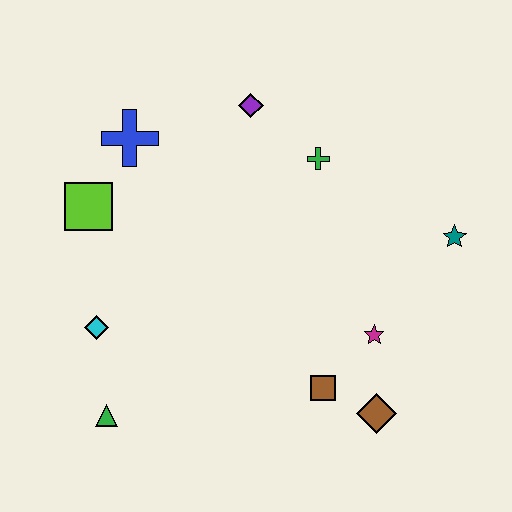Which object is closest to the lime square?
The blue cross is closest to the lime square.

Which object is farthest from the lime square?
The teal star is farthest from the lime square.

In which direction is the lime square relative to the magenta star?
The lime square is to the left of the magenta star.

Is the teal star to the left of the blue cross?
No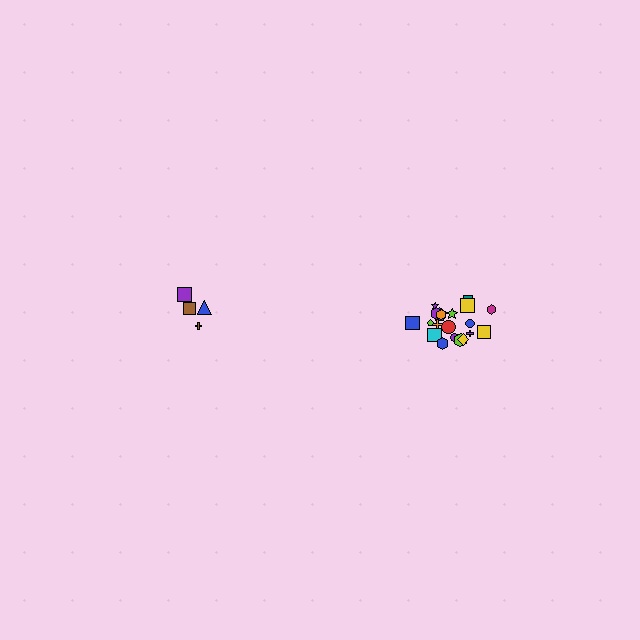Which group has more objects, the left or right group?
The right group.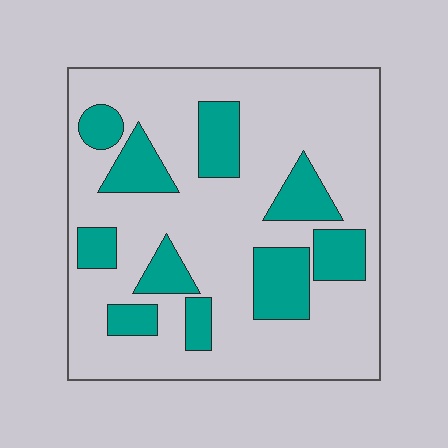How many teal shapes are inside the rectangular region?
10.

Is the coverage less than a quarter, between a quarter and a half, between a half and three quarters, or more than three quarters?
Between a quarter and a half.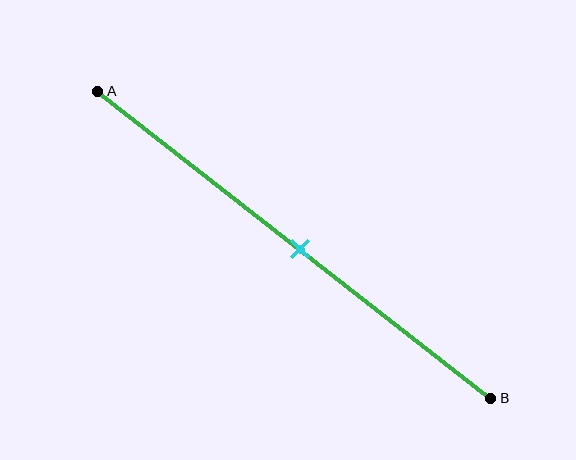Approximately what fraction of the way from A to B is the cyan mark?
The cyan mark is approximately 50% of the way from A to B.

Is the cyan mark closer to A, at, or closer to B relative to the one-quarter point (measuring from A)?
The cyan mark is closer to point B than the one-quarter point of segment AB.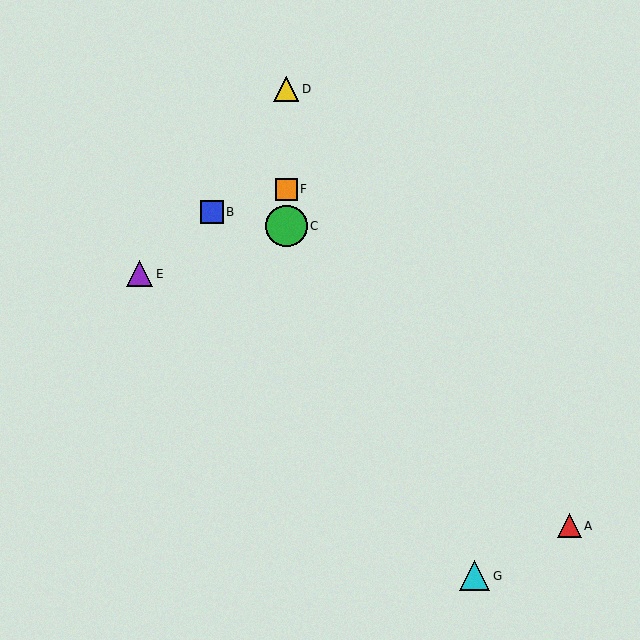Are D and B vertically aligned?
No, D is at x≈286 and B is at x≈212.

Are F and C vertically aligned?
Yes, both are at x≈286.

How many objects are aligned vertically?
3 objects (C, D, F) are aligned vertically.